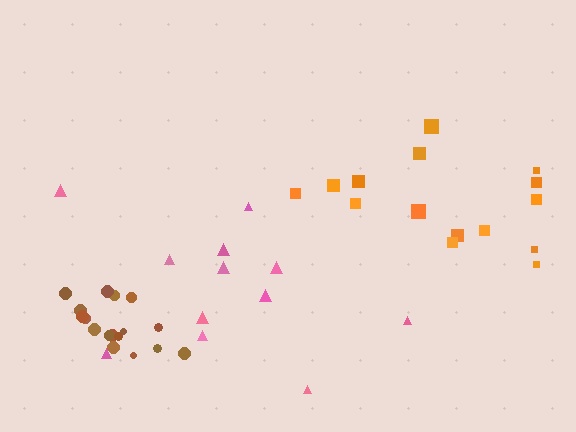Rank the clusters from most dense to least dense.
brown, orange, pink.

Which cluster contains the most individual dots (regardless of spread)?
Brown (17).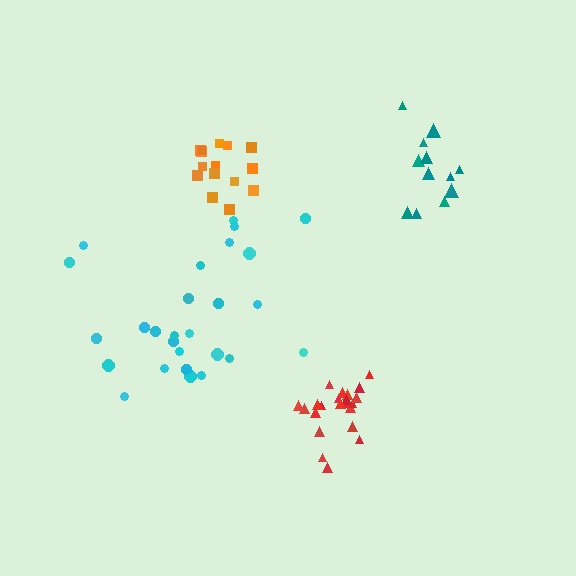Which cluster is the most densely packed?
Red.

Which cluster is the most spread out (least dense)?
Cyan.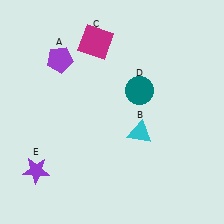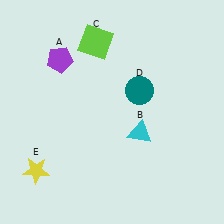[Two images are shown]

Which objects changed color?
C changed from magenta to lime. E changed from purple to yellow.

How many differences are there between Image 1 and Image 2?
There are 2 differences between the two images.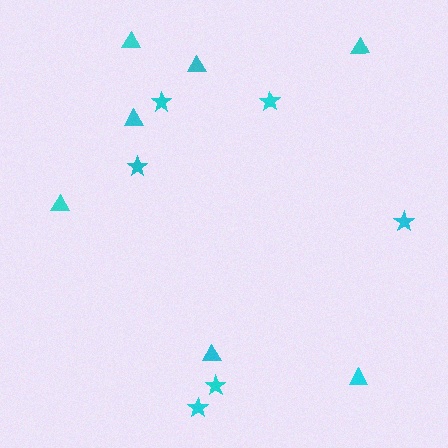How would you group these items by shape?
There are 2 groups: one group of triangles (7) and one group of stars (6).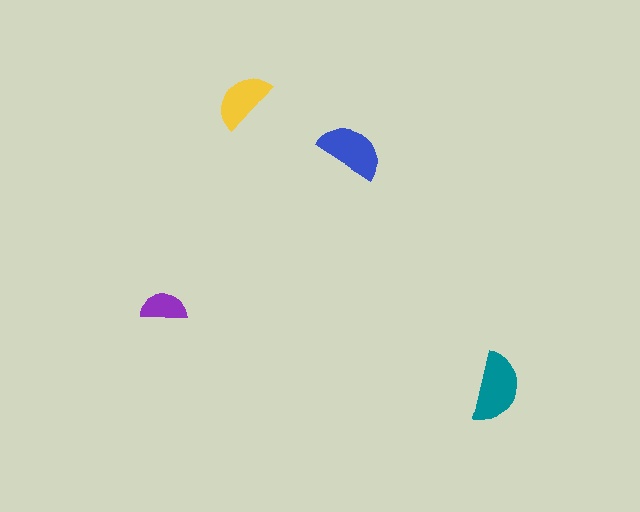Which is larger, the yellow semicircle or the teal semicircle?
The teal one.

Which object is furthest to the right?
The teal semicircle is rightmost.